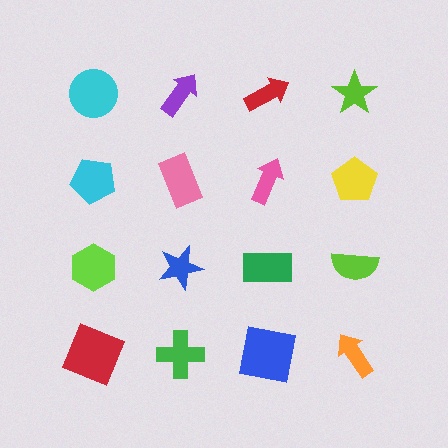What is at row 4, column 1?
A red square.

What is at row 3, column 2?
A blue star.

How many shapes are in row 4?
4 shapes.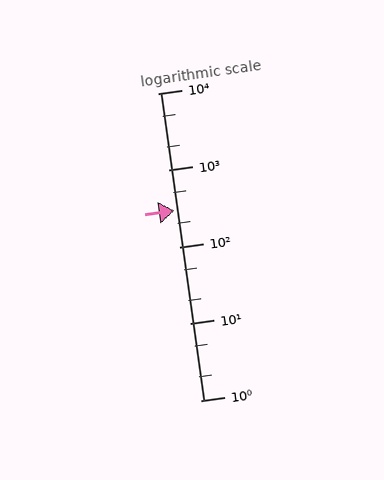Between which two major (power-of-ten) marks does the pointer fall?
The pointer is between 100 and 1000.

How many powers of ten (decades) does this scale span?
The scale spans 4 decades, from 1 to 10000.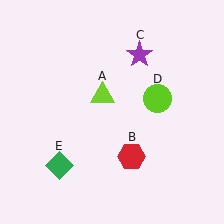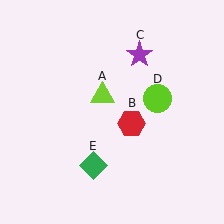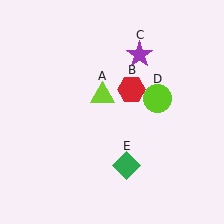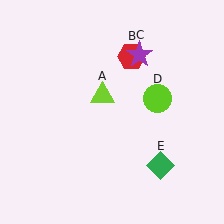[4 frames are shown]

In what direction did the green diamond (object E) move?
The green diamond (object E) moved right.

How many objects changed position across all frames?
2 objects changed position: red hexagon (object B), green diamond (object E).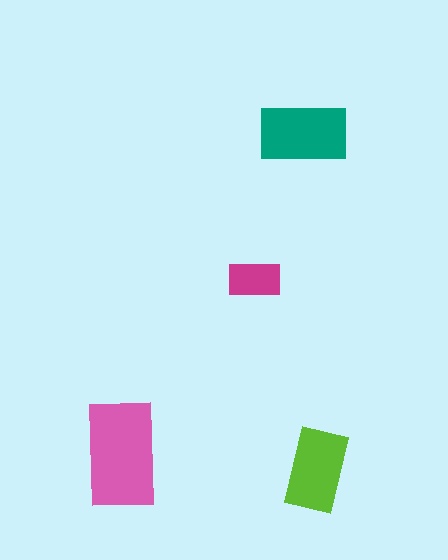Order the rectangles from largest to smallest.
the pink one, the teal one, the lime one, the magenta one.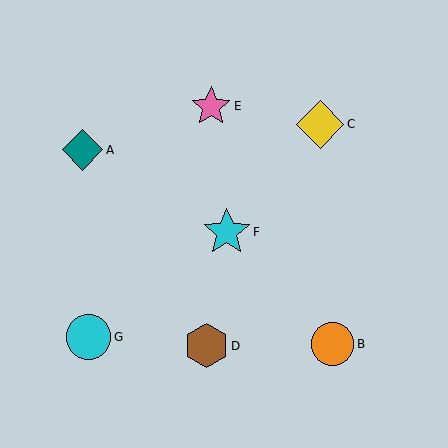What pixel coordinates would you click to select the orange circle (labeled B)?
Click at (332, 344) to select the orange circle B.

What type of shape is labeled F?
Shape F is a cyan star.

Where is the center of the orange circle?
The center of the orange circle is at (332, 344).